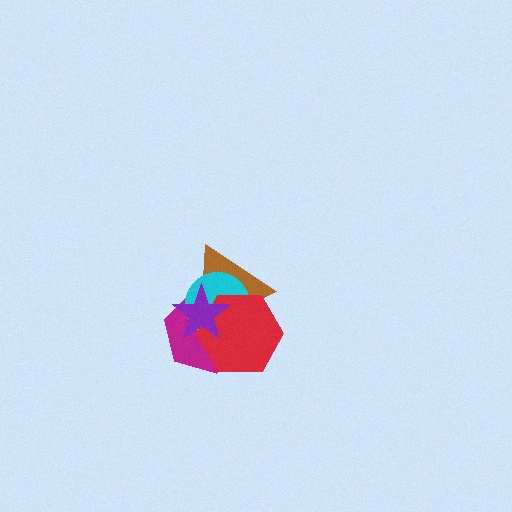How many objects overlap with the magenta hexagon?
4 objects overlap with the magenta hexagon.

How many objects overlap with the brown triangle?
4 objects overlap with the brown triangle.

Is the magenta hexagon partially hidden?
Yes, it is partially covered by another shape.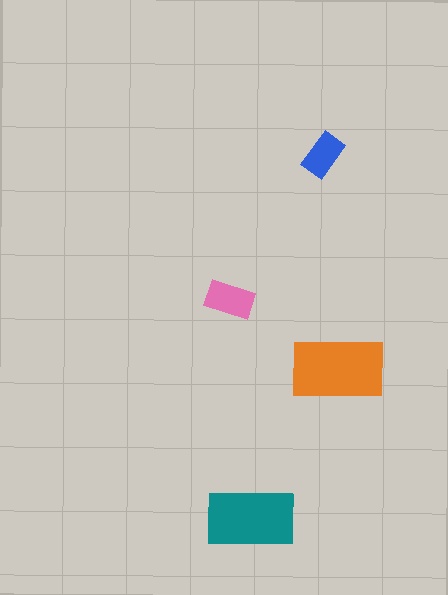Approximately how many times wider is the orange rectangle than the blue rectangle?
About 2 times wider.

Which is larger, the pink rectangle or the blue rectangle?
The pink one.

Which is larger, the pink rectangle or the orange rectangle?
The orange one.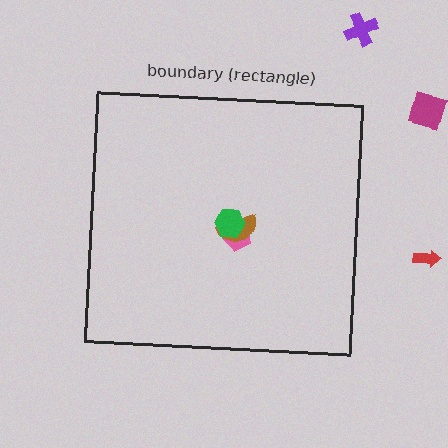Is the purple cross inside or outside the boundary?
Outside.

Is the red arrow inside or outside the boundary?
Outside.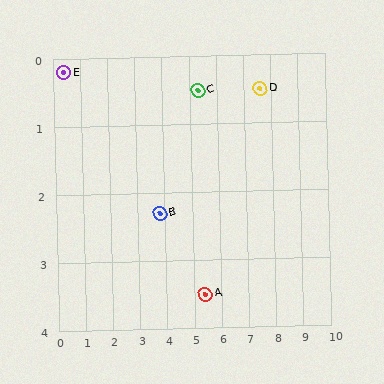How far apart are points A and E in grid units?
Points A and E are about 6.0 grid units apart.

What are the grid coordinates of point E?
Point E is at approximately (0.4, 0.2).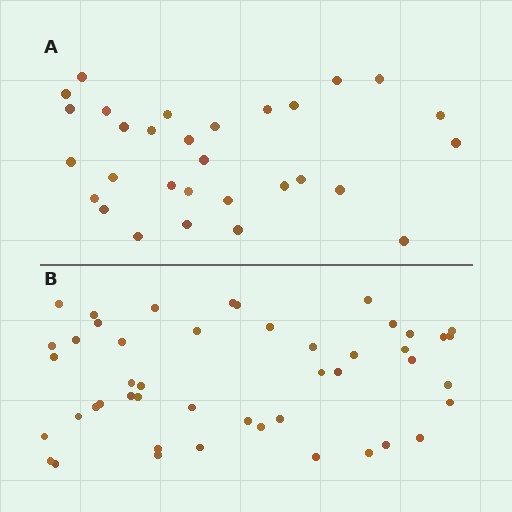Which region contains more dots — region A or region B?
Region B (the bottom region) has more dots.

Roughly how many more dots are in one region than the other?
Region B has approximately 15 more dots than region A.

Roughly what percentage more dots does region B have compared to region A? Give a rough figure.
About 55% more.